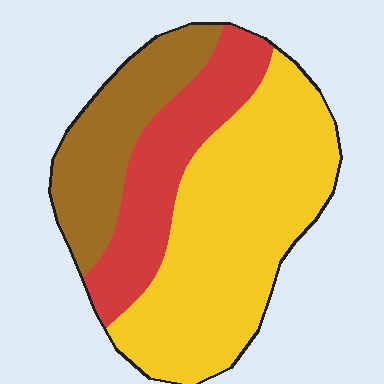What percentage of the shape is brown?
Brown takes up about one quarter (1/4) of the shape.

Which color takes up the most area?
Yellow, at roughly 55%.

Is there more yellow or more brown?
Yellow.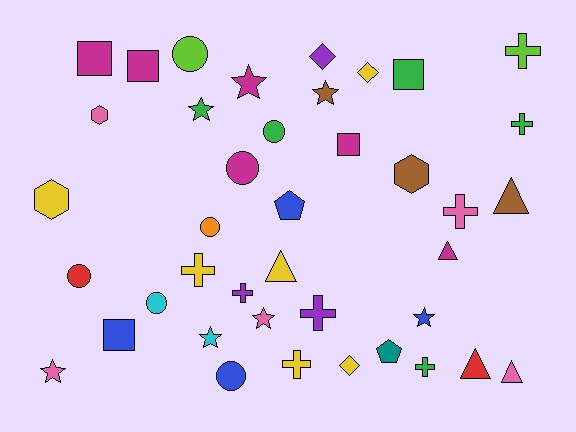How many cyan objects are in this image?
There are 2 cyan objects.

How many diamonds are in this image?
There are 3 diamonds.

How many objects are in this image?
There are 40 objects.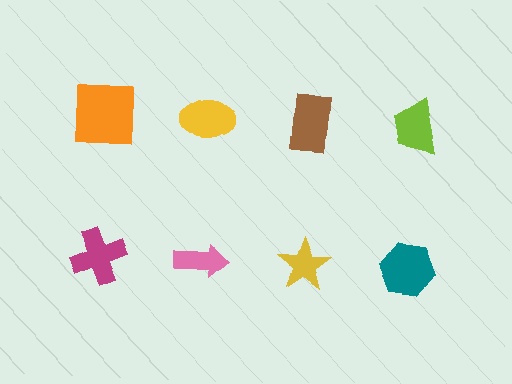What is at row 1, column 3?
A brown rectangle.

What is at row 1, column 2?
A yellow ellipse.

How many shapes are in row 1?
4 shapes.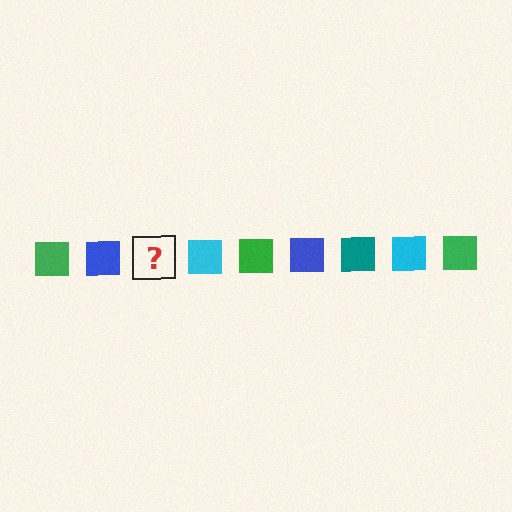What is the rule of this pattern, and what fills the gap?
The rule is that the pattern cycles through green, blue, teal, cyan squares. The gap should be filled with a teal square.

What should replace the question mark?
The question mark should be replaced with a teal square.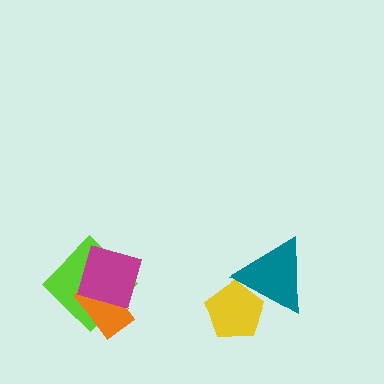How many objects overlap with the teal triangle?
1 object overlaps with the teal triangle.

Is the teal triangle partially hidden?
No, no other shape covers it.